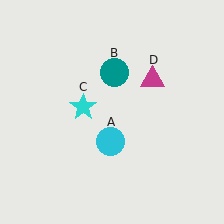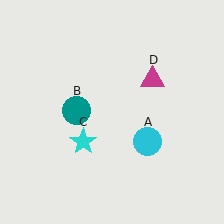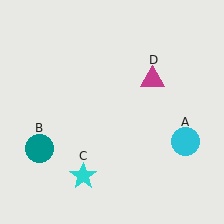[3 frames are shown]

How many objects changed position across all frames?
3 objects changed position: cyan circle (object A), teal circle (object B), cyan star (object C).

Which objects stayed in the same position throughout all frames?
Magenta triangle (object D) remained stationary.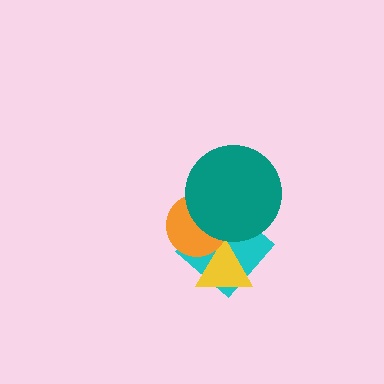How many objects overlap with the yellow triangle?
2 objects overlap with the yellow triangle.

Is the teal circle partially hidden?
No, no other shape covers it.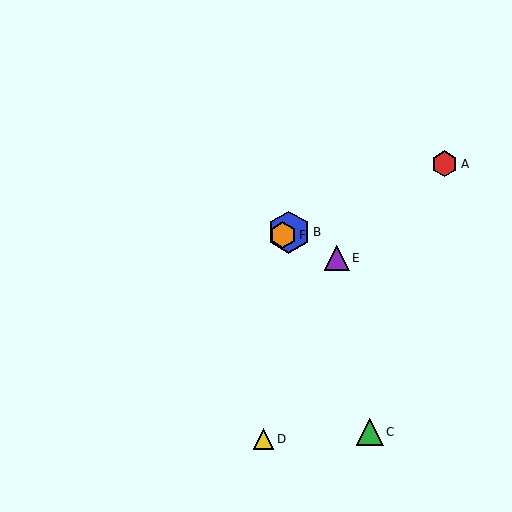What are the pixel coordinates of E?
Object E is at (337, 258).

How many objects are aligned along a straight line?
3 objects (A, B, F) are aligned along a straight line.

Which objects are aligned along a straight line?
Objects A, B, F are aligned along a straight line.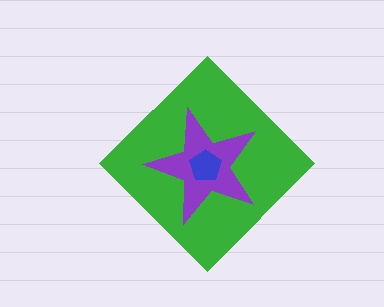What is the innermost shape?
The blue pentagon.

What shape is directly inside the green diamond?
The purple star.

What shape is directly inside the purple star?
The blue pentagon.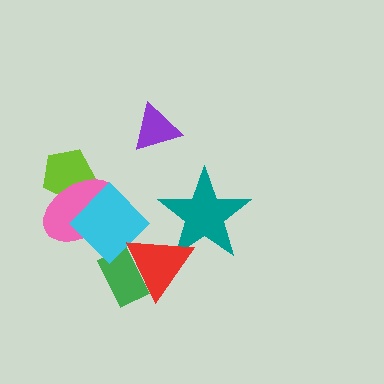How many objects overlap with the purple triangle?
0 objects overlap with the purple triangle.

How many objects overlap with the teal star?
1 object overlaps with the teal star.